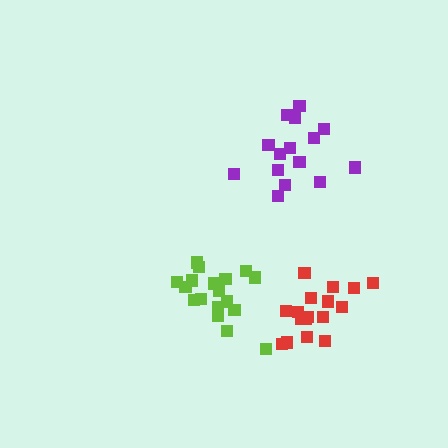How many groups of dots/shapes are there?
There are 3 groups.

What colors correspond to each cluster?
The clusters are colored: red, purple, lime.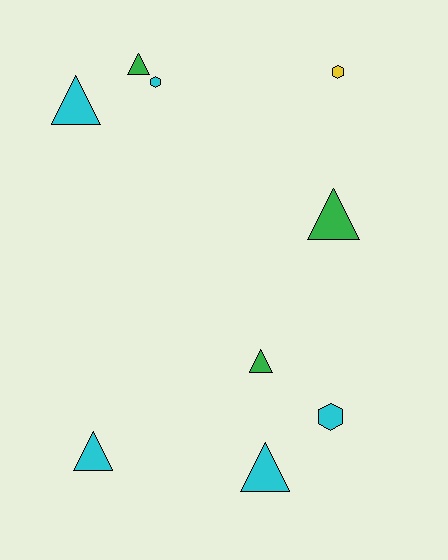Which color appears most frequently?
Cyan, with 5 objects.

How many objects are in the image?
There are 9 objects.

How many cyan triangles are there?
There are 3 cyan triangles.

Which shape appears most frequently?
Triangle, with 6 objects.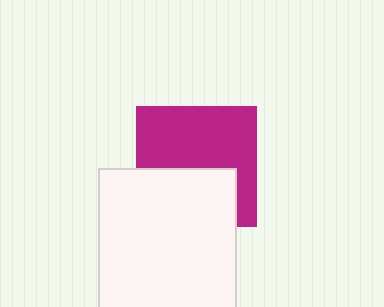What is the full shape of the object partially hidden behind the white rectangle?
The partially hidden object is a magenta square.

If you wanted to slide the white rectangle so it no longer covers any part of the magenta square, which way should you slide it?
Slide it down — that is the most direct way to separate the two shapes.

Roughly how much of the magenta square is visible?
About half of it is visible (roughly 59%).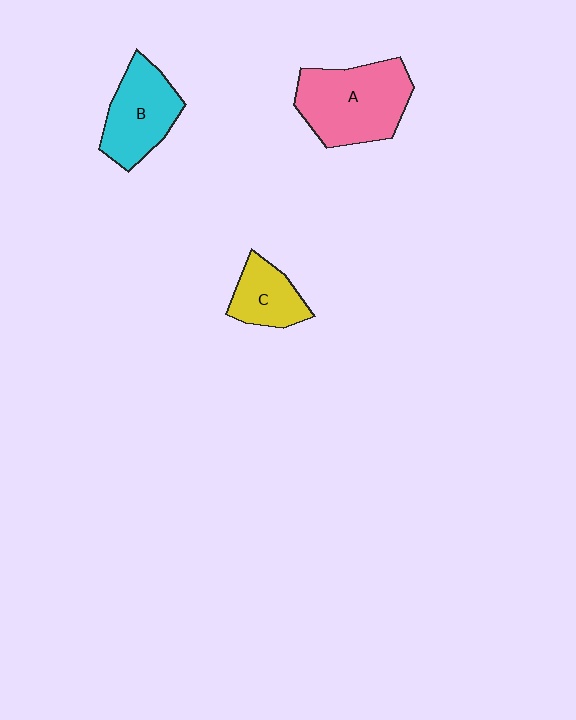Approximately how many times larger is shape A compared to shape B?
Approximately 1.3 times.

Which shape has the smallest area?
Shape C (yellow).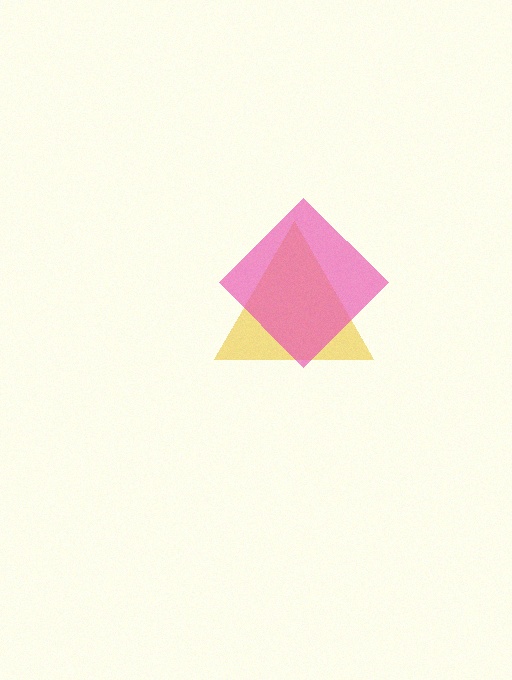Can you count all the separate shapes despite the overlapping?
Yes, there are 2 separate shapes.